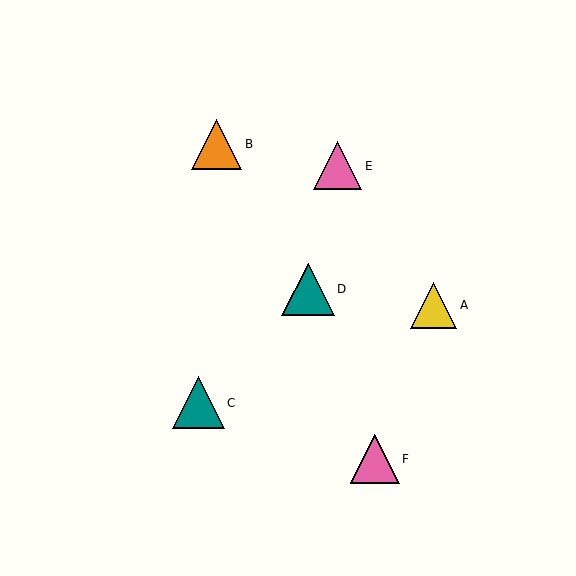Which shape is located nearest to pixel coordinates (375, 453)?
The pink triangle (labeled F) at (375, 459) is nearest to that location.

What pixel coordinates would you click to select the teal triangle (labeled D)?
Click at (308, 289) to select the teal triangle D.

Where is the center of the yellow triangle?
The center of the yellow triangle is at (434, 305).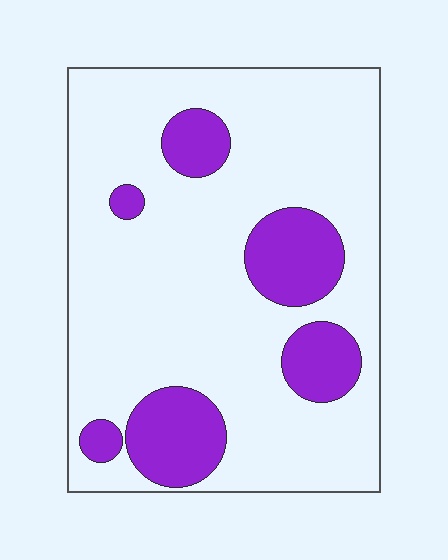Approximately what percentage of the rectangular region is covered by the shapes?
Approximately 20%.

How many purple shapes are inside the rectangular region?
6.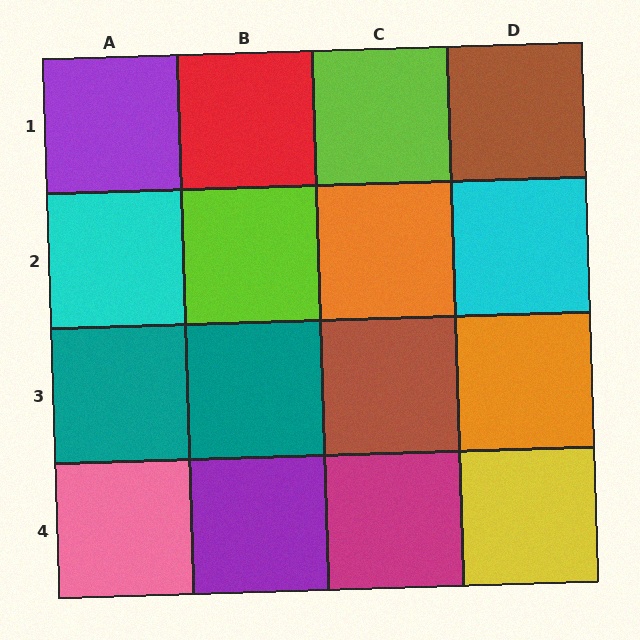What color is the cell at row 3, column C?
Brown.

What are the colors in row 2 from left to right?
Cyan, lime, orange, cyan.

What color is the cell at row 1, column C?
Lime.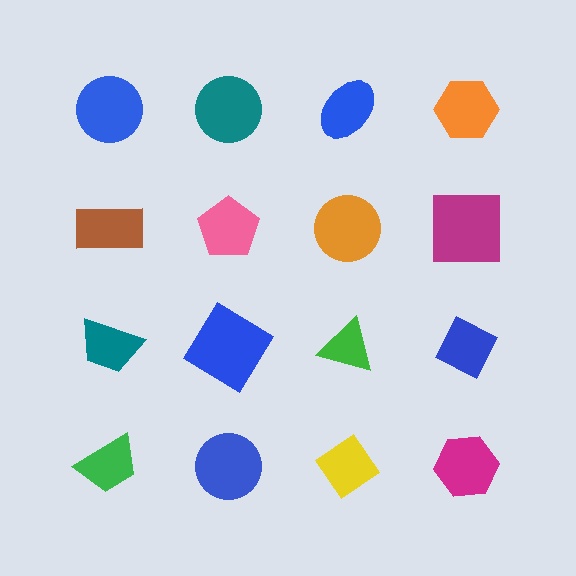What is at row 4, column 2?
A blue circle.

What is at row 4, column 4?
A magenta hexagon.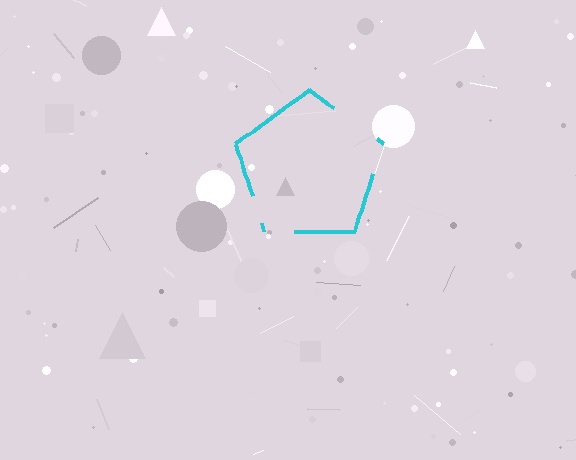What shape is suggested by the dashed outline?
The dashed outline suggests a pentagon.